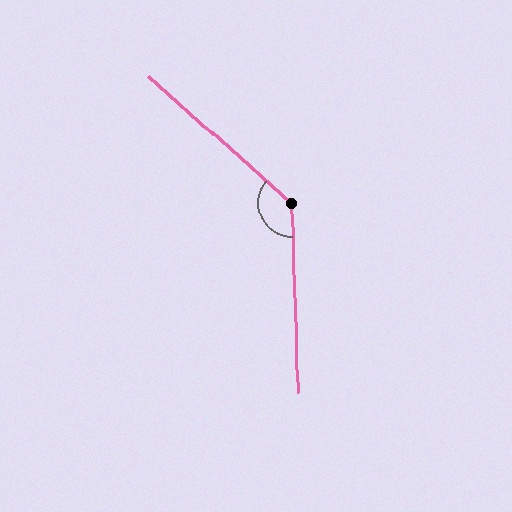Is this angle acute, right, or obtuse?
It is obtuse.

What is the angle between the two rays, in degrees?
Approximately 133 degrees.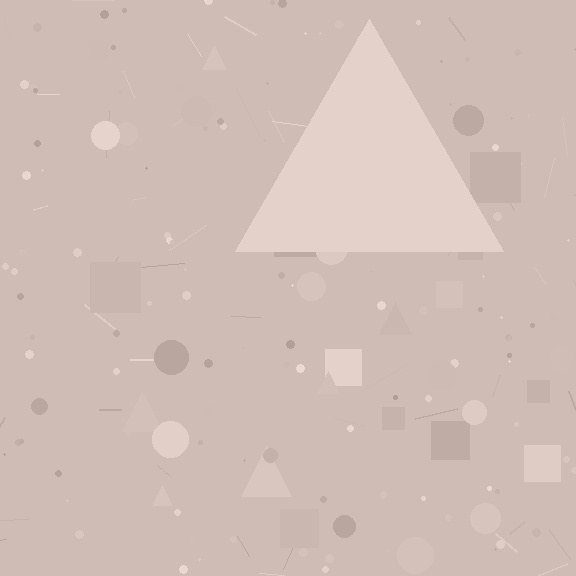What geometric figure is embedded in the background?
A triangle is embedded in the background.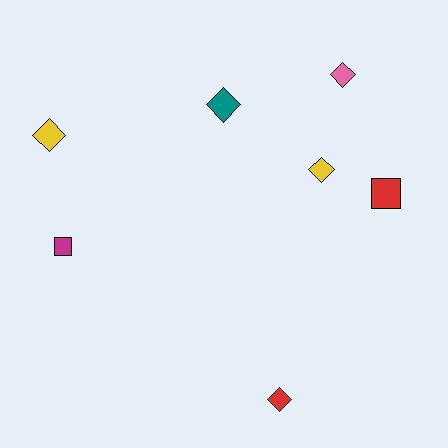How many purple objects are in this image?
There are no purple objects.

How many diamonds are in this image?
There are 5 diamonds.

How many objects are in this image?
There are 7 objects.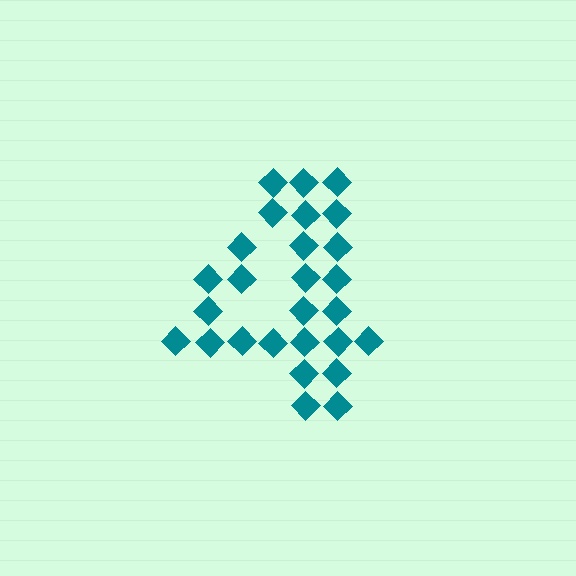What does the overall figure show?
The overall figure shows the digit 4.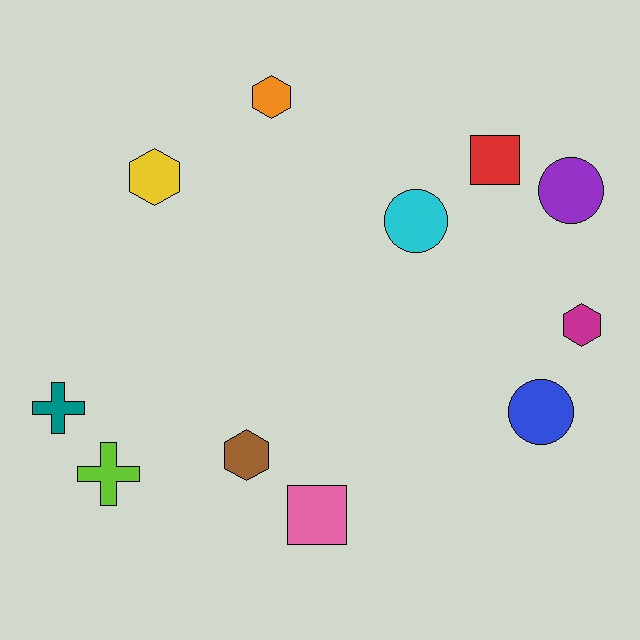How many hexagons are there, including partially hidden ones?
There are 4 hexagons.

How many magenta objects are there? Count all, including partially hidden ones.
There is 1 magenta object.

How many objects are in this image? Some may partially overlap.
There are 11 objects.